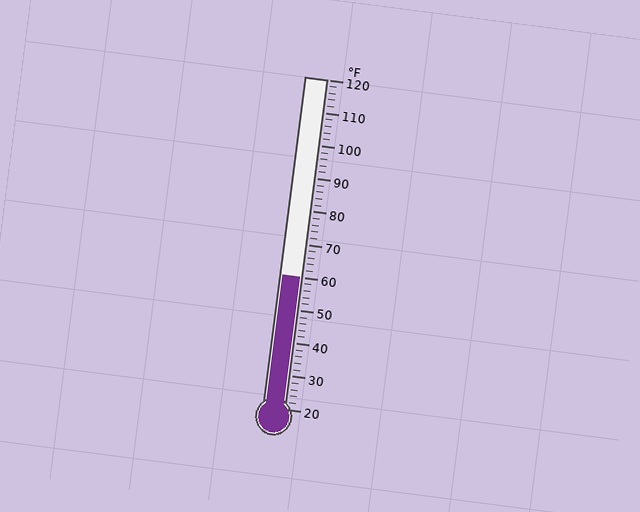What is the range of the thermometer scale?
The thermometer scale ranges from 20°F to 120°F.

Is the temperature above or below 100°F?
The temperature is below 100°F.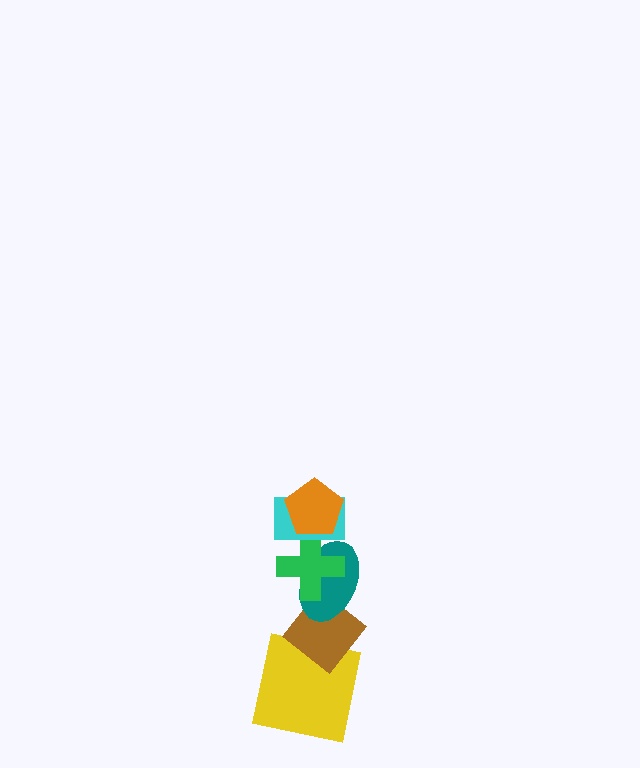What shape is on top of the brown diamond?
The teal ellipse is on top of the brown diamond.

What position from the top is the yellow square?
The yellow square is 6th from the top.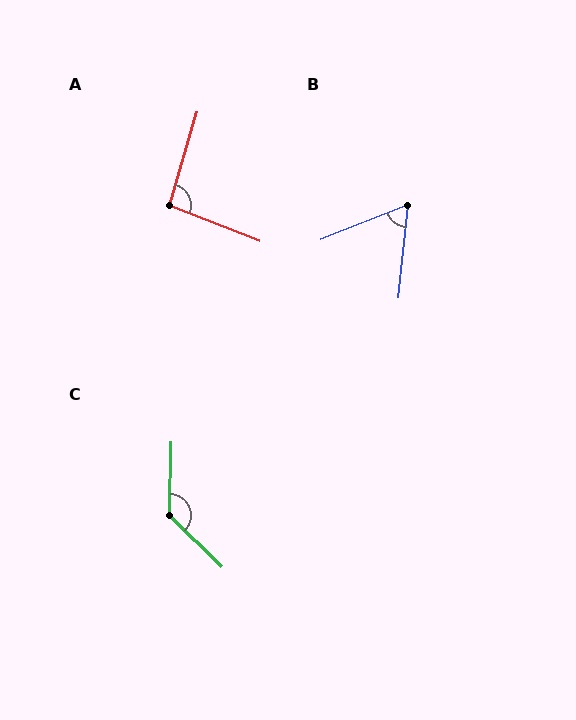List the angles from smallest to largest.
B (63°), A (95°), C (134°).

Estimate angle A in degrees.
Approximately 95 degrees.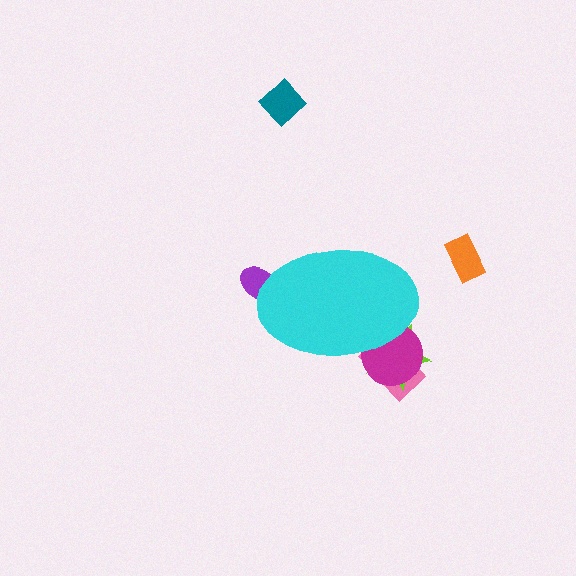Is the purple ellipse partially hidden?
Yes, the purple ellipse is partially hidden behind the cyan ellipse.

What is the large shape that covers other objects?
A cyan ellipse.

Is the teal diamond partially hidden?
No, the teal diamond is fully visible.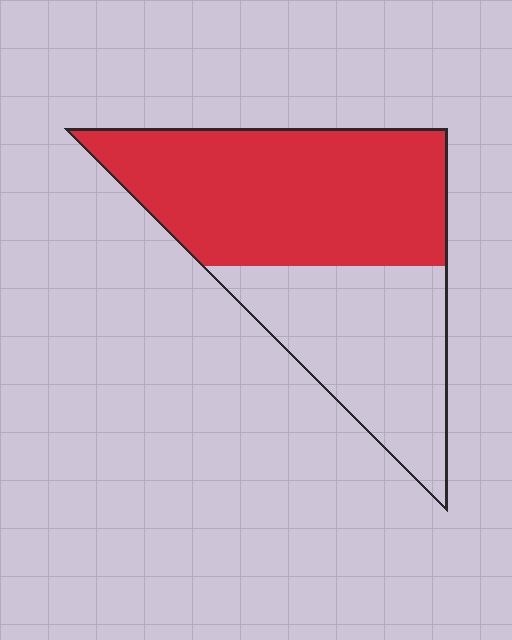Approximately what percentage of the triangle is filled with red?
Approximately 60%.